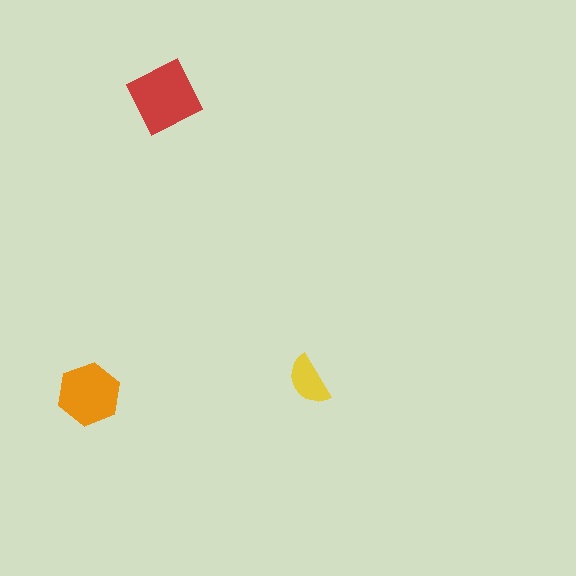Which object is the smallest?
The yellow semicircle.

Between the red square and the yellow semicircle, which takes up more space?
The red square.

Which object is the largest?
The red square.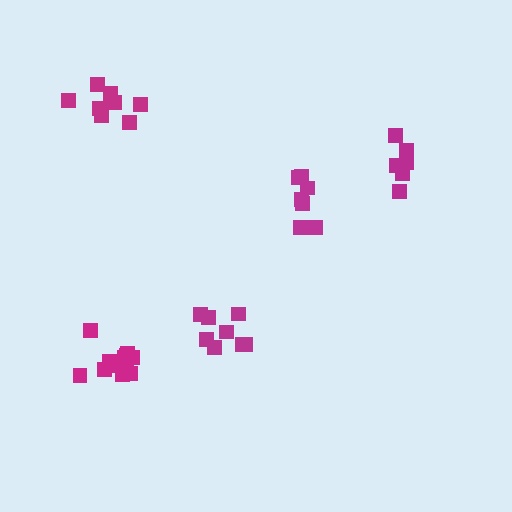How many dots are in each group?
Group 1: 12 dots, Group 2: 7 dots, Group 3: 6 dots, Group 4: 8 dots, Group 5: 8 dots (41 total).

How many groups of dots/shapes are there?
There are 5 groups.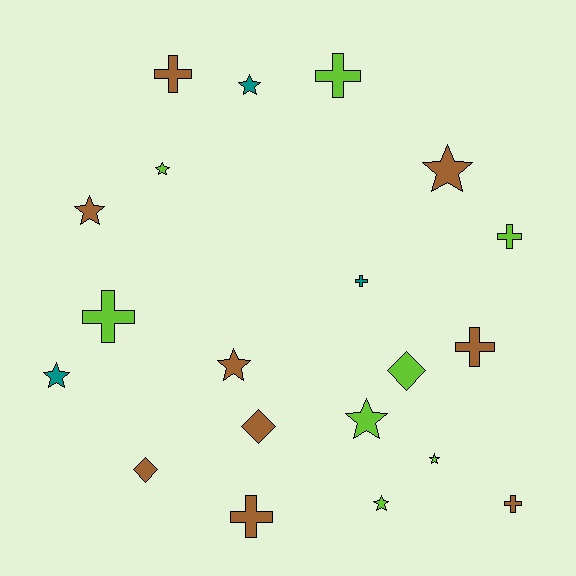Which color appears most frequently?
Brown, with 9 objects.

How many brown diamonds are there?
There are 2 brown diamonds.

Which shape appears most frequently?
Star, with 9 objects.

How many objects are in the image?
There are 20 objects.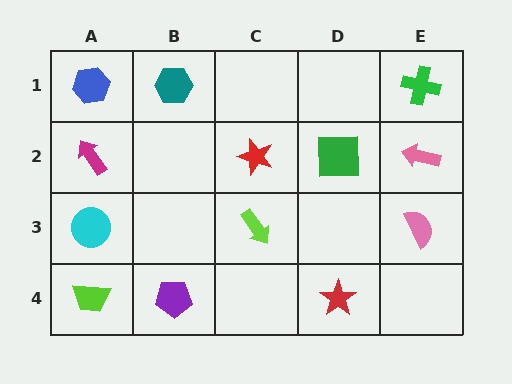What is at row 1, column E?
A green cross.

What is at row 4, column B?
A purple pentagon.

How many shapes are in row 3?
3 shapes.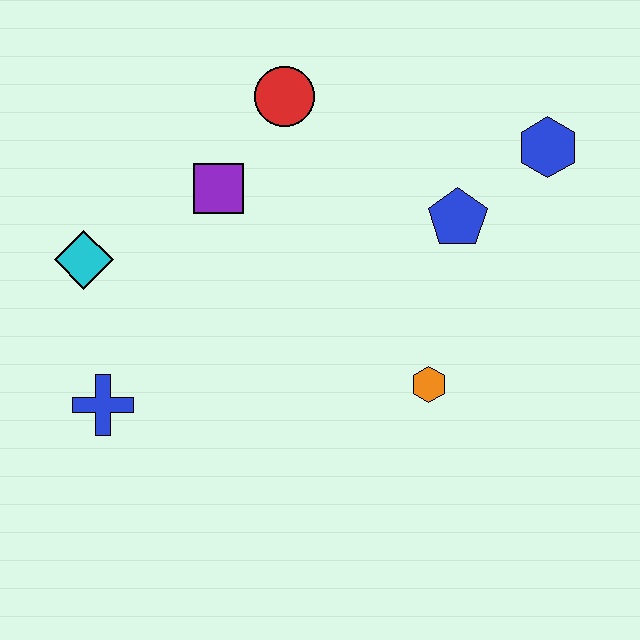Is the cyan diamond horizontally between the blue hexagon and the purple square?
No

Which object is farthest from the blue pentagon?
The blue cross is farthest from the blue pentagon.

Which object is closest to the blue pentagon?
The blue hexagon is closest to the blue pentagon.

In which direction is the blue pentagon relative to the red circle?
The blue pentagon is to the right of the red circle.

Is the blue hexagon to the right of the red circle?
Yes